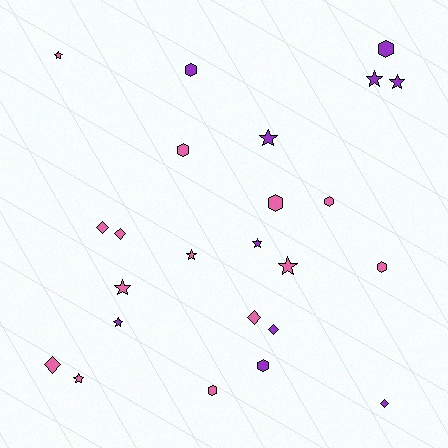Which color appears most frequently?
Pink, with 14 objects.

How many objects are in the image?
There are 24 objects.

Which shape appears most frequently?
Star, with 10 objects.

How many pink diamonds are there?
There are 4 pink diamonds.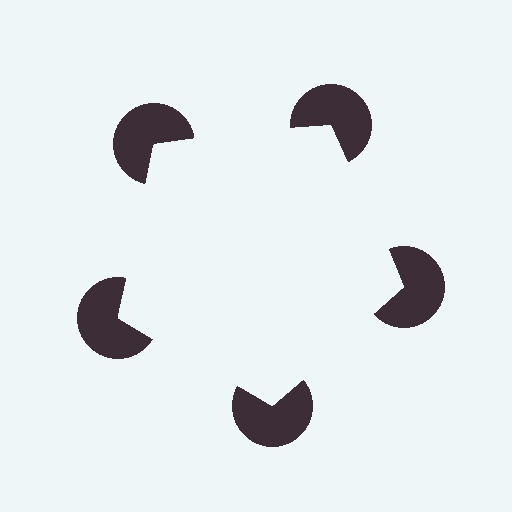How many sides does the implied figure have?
5 sides.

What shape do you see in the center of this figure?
An illusory pentagon — its edges are inferred from the aligned wedge cuts in the pac-man discs, not physically drawn.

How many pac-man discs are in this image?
There are 5 — one at each vertex of the illusory pentagon.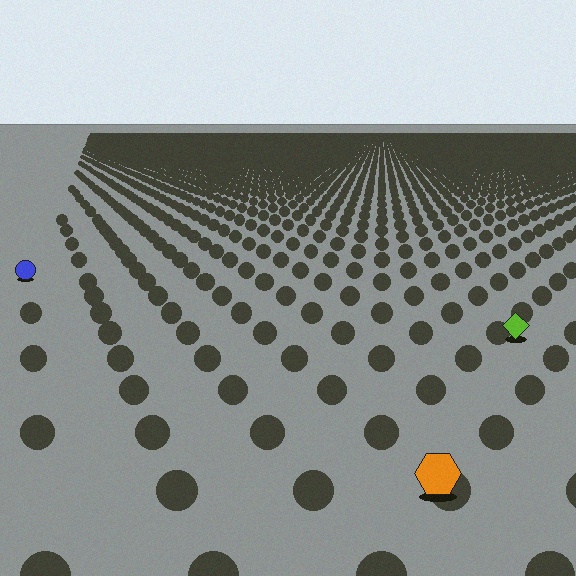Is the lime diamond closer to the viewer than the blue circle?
Yes. The lime diamond is closer — you can tell from the texture gradient: the ground texture is coarser near it.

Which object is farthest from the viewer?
The blue circle is farthest from the viewer. It appears smaller and the ground texture around it is denser.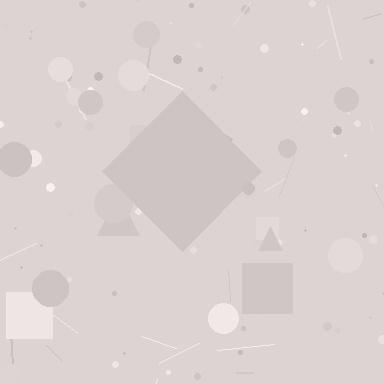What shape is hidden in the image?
A diamond is hidden in the image.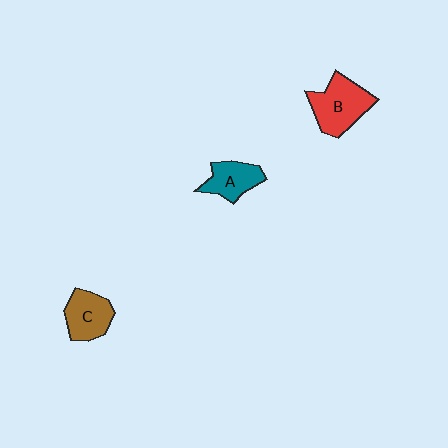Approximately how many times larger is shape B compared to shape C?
Approximately 1.3 times.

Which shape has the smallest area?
Shape A (teal).